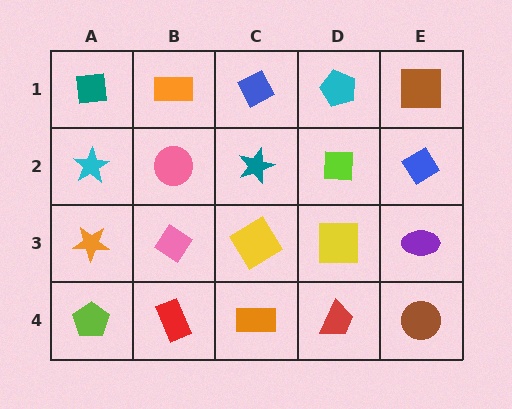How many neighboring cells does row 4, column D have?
3.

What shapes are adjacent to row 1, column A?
A cyan star (row 2, column A), an orange rectangle (row 1, column B).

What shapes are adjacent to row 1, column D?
A lime square (row 2, column D), a blue diamond (row 1, column C), a brown square (row 1, column E).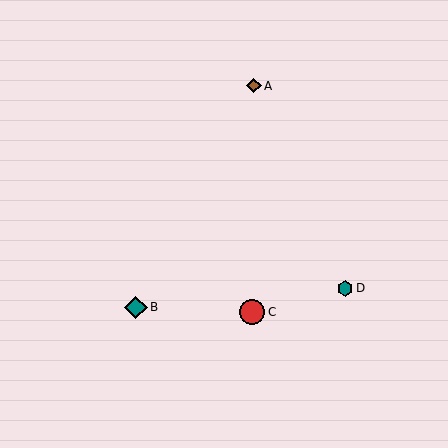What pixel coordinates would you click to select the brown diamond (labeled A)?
Click at (254, 86) to select the brown diamond A.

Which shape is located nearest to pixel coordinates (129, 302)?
The teal diamond (labeled B) at (136, 307) is nearest to that location.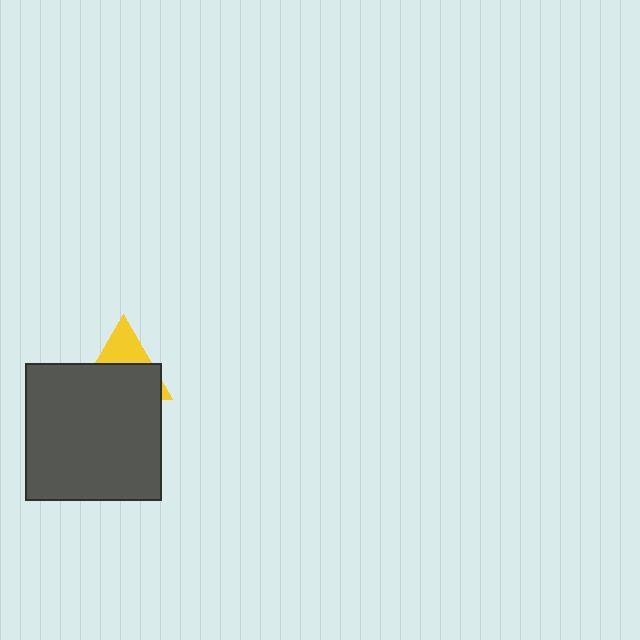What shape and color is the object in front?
The object in front is a dark gray square.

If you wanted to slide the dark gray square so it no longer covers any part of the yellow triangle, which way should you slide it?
Slide it down — that is the most direct way to separate the two shapes.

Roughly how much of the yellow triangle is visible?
A small part of it is visible (roughly 36%).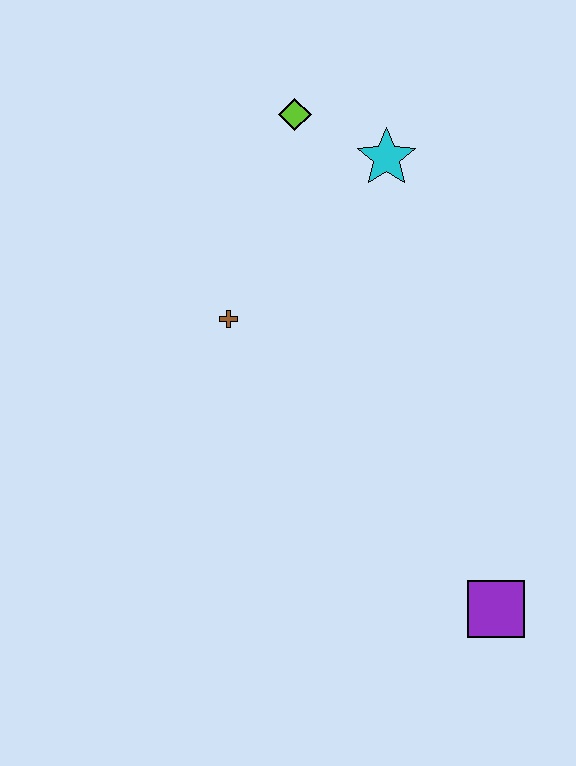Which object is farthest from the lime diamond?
The purple square is farthest from the lime diamond.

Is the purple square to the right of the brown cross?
Yes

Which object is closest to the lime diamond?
The cyan star is closest to the lime diamond.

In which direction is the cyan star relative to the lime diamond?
The cyan star is to the right of the lime diamond.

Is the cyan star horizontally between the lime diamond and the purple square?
Yes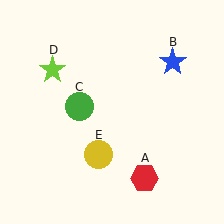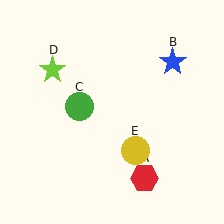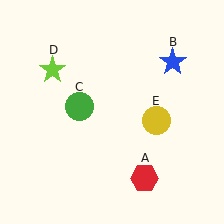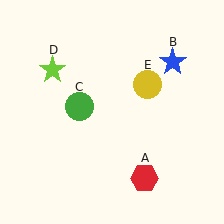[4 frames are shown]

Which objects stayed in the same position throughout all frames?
Red hexagon (object A) and blue star (object B) and green circle (object C) and lime star (object D) remained stationary.